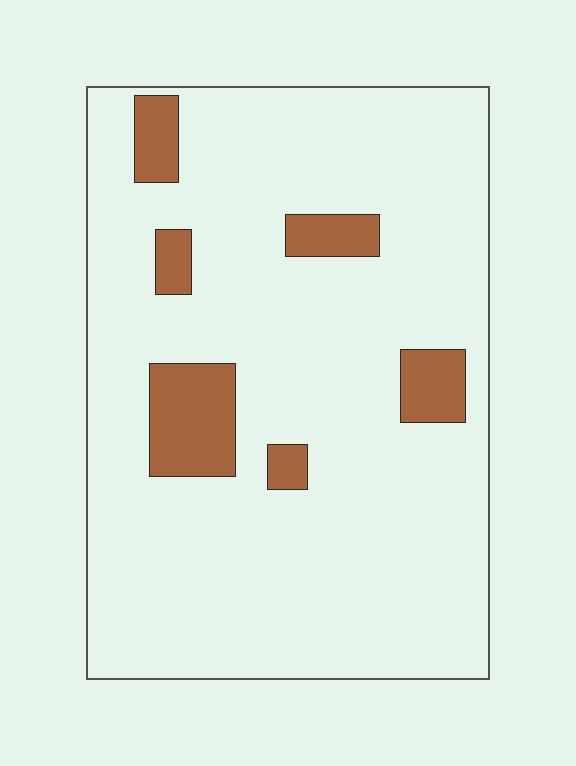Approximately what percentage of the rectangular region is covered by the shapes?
Approximately 10%.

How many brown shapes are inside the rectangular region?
6.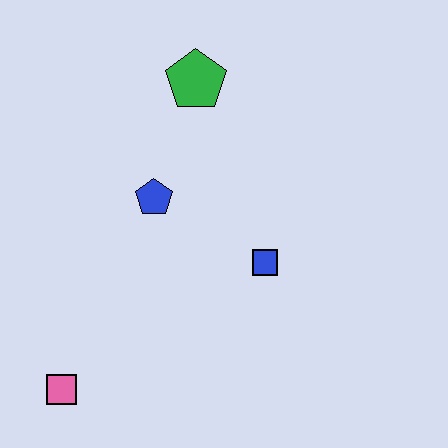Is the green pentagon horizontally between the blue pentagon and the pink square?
No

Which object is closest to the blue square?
The blue pentagon is closest to the blue square.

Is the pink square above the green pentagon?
No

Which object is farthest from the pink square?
The green pentagon is farthest from the pink square.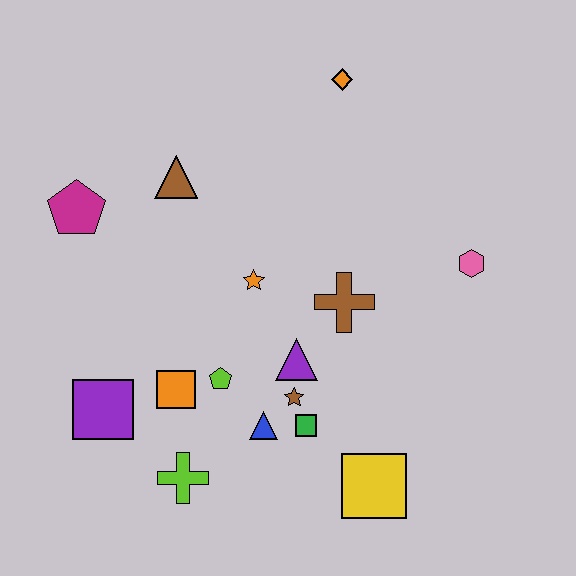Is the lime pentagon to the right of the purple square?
Yes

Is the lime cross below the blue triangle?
Yes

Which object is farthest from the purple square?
The orange diamond is farthest from the purple square.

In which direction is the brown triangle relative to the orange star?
The brown triangle is above the orange star.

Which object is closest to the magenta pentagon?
The brown triangle is closest to the magenta pentagon.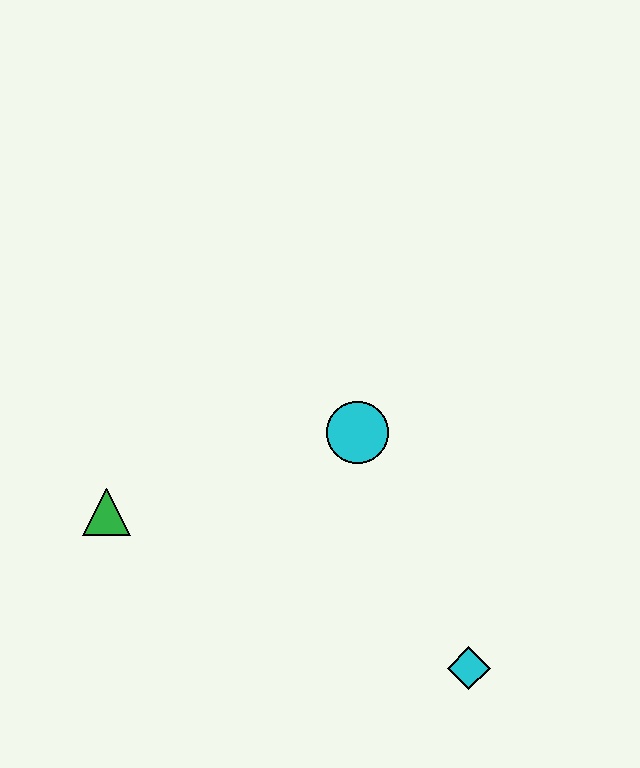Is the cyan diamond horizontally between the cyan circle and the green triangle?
No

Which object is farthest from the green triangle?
The cyan diamond is farthest from the green triangle.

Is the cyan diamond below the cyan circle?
Yes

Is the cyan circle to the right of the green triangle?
Yes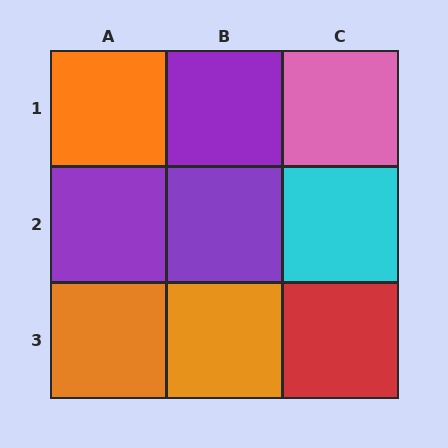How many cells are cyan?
1 cell is cyan.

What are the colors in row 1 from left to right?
Orange, purple, pink.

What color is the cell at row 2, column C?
Cyan.